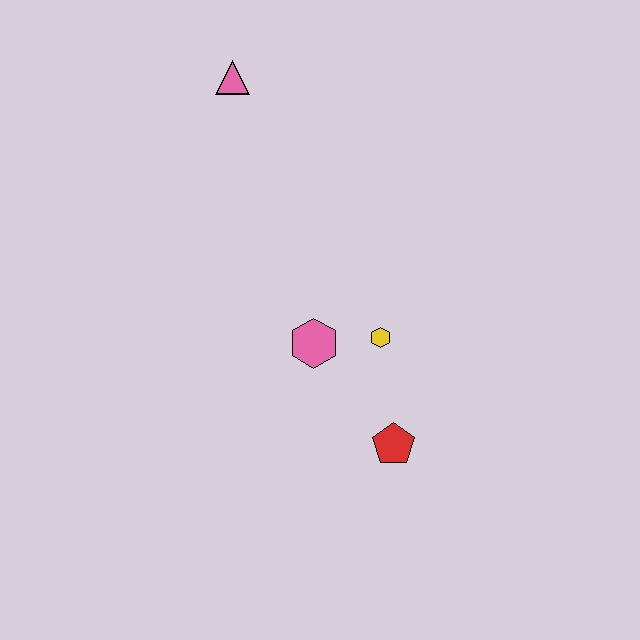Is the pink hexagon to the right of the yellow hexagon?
No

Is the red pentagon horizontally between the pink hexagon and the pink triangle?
No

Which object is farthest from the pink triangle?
The red pentagon is farthest from the pink triangle.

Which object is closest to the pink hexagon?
The yellow hexagon is closest to the pink hexagon.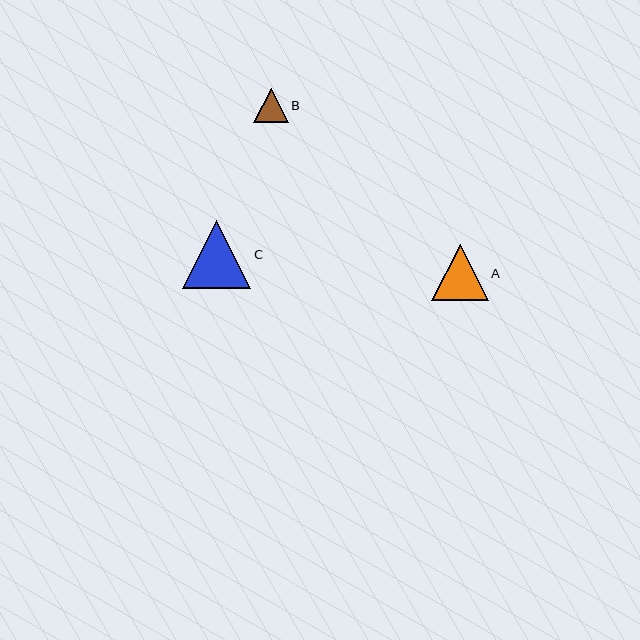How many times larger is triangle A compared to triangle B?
Triangle A is approximately 1.6 times the size of triangle B.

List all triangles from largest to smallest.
From largest to smallest: C, A, B.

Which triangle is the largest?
Triangle C is the largest with a size of approximately 68 pixels.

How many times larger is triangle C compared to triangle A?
Triangle C is approximately 1.2 times the size of triangle A.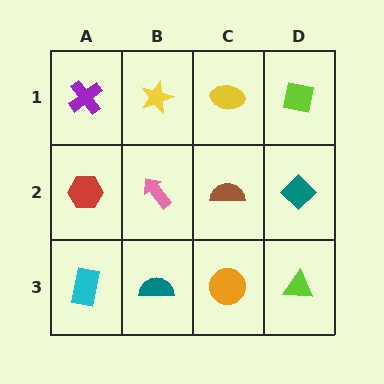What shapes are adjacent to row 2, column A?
A purple cross (row 1, column A), a cyan rectangle (row 3, column A), a pink arrow (row 2, column B).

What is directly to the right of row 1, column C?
A lime square.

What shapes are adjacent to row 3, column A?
A red hexagon (row 2, column A), a teal semicircle (row 3, column B).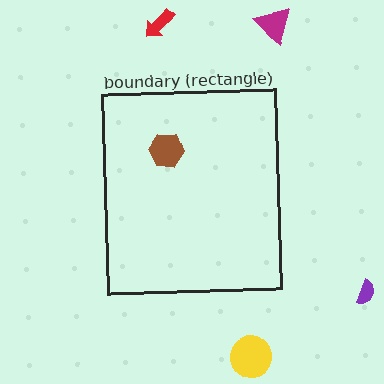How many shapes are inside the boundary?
1 inside, 4 outside.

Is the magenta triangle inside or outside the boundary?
Outside.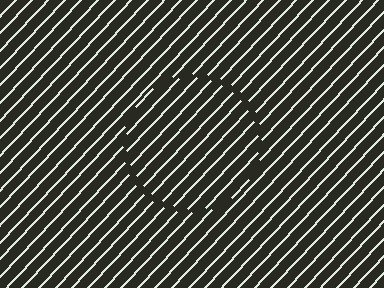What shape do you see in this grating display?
An illusory circle. The interior of the shape contains the same grating, shifted by half a period — the contour is defined by the phase discontinuity where line-ends from the inner and outer gratings abut.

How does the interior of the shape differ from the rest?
The interior of the shape contains the same grating, shifted by half a period — the contour is defined by the phase discontinuity where line-ends from the inner and outer gratings abut.